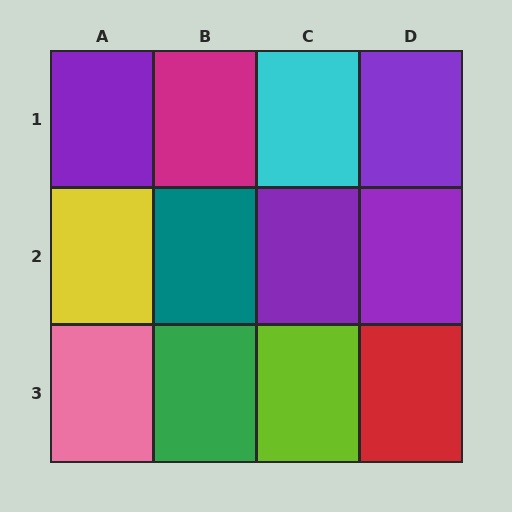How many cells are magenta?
1 cell is magenta.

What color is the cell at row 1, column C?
Cyan.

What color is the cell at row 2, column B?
Teal.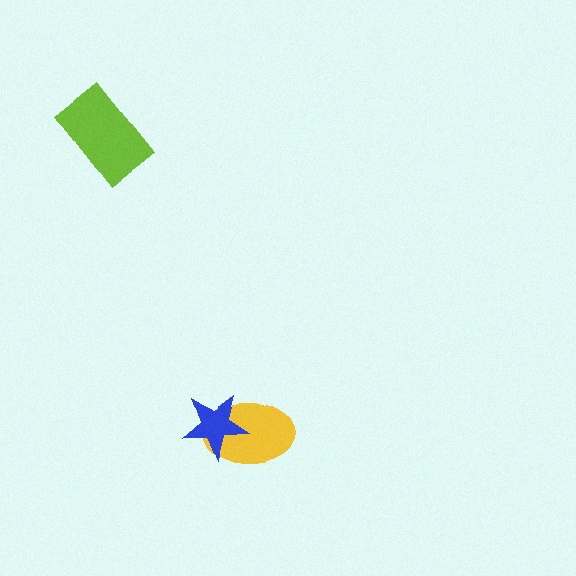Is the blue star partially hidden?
No, no other shape covers it.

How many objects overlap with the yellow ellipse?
1 object overlaps with the yellow ellipse.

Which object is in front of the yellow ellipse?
The blue star is in front of the yellow ellipse.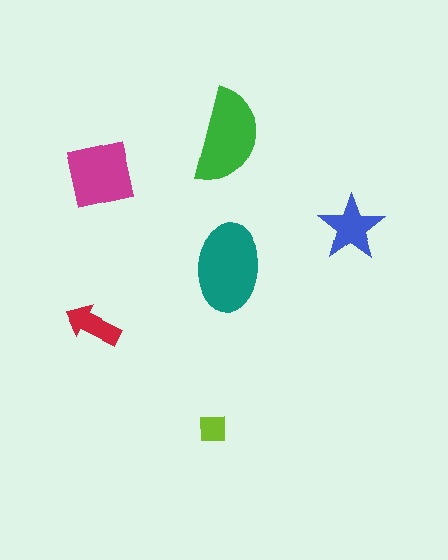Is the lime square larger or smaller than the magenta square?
Smaller.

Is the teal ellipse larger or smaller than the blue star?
Larger.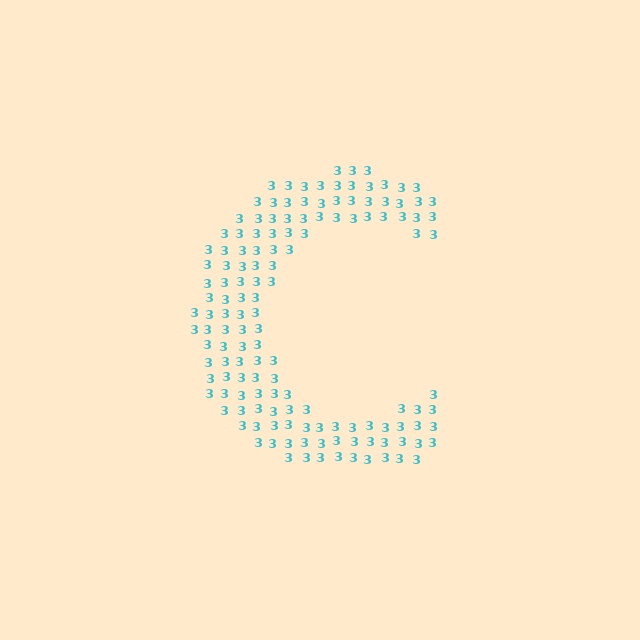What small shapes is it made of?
It is made of small digit 3's.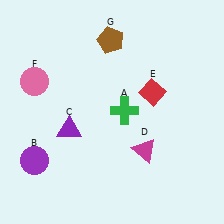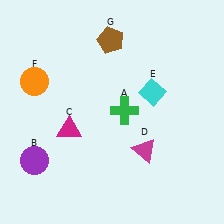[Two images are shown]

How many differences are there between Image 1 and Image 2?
There are 3 differences between the two images.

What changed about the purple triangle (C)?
In Image 1, C is purple. In Image 2, it changed to magenta.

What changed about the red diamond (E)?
In Image 1, E is red. In Image 2, it changed to cyan.